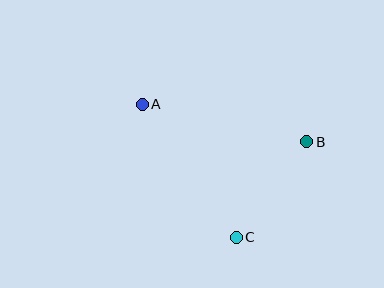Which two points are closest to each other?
Points B and C are closest to each other.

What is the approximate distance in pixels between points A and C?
The distance between A and C is approximately 163 pixels.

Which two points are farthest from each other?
Points A and B are farthest from each other.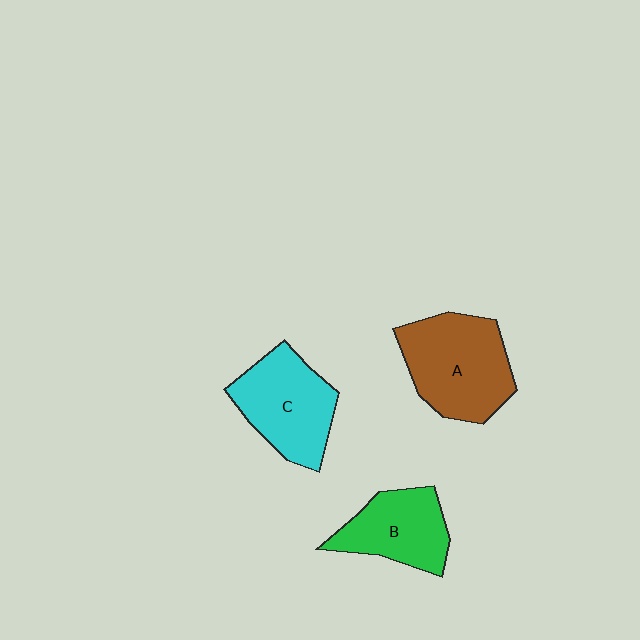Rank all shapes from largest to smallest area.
From largest to smallest: A (brown), C (cyan), B (green).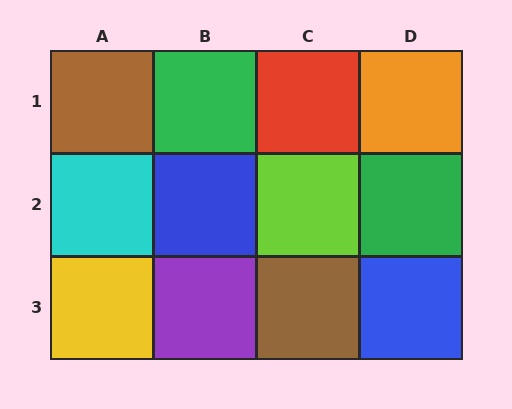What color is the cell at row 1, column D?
Orange.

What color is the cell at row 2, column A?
Cyan.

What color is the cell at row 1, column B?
Green.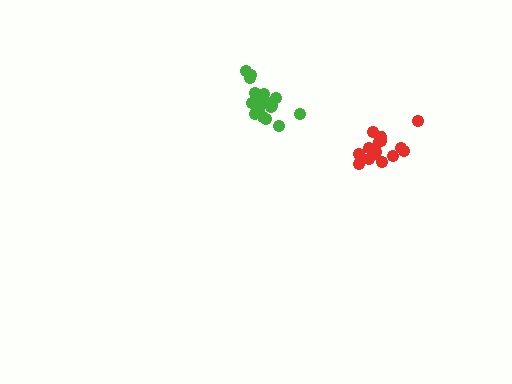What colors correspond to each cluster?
The clusters are colored: red, green.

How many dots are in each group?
Group 1: 15 dots, Group 2: 18 dots (33 total).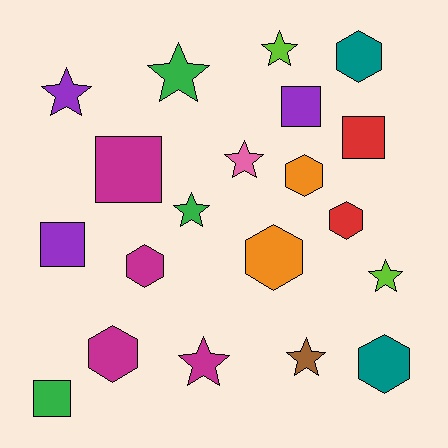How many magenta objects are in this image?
There are 4 magenta objects.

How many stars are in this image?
There are 8 stars.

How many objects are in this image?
There are 20 objects.